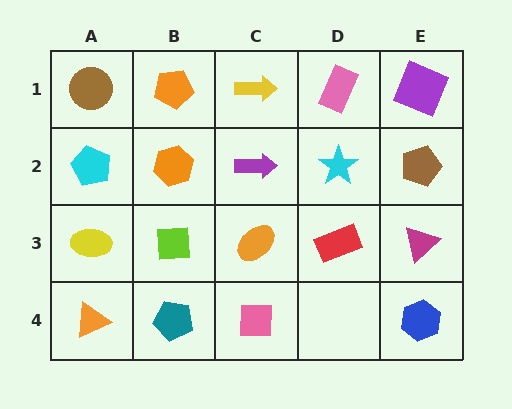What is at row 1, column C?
A yellow arrow.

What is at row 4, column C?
A pink square.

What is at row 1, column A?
A brown circle.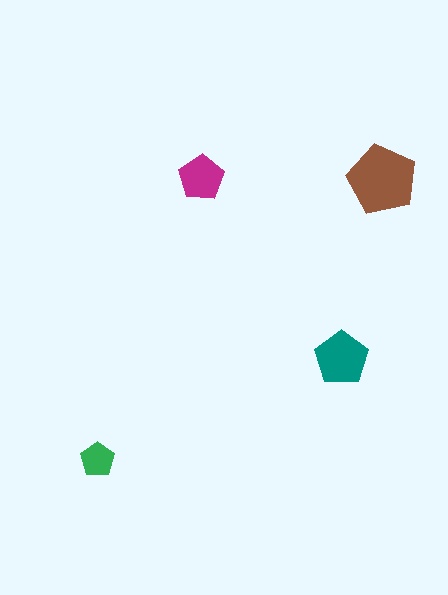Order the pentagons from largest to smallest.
the brown one, the teal one, the magenta one, the green one.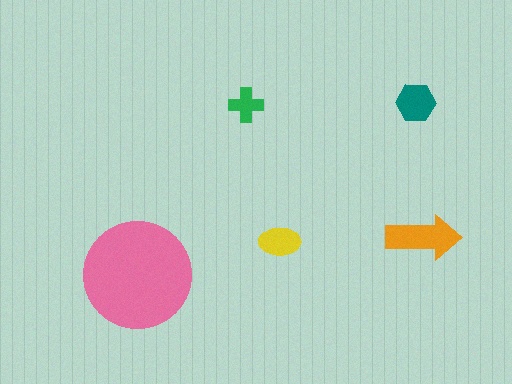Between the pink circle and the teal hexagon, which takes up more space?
The pink circle.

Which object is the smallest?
The green cross.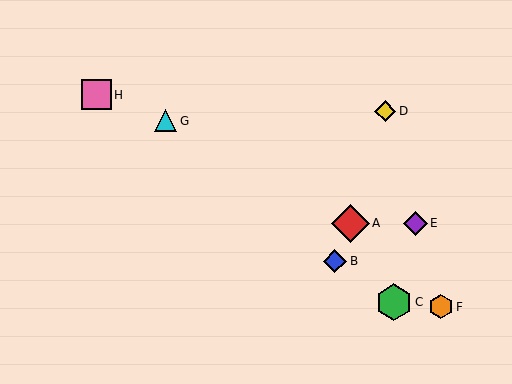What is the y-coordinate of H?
Object H is at y≈95.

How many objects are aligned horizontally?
2 objects (A, E) are aligned horizontally.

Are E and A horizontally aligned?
Yes, both are at y≈223.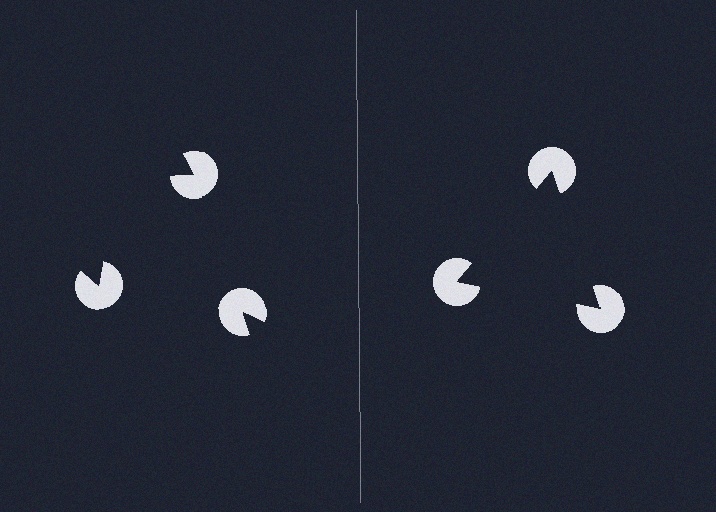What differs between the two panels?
The pac-man discs are positioned identically on both sides; only the wedge orientations differ. On the right they align to a triangle; on the left they are misaligned.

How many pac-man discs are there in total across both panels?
6 — 3 on each side.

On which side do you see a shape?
An illusory triangle appears on the right side. On the left side the wedge cuts are rotated, so no coherent shape forms.